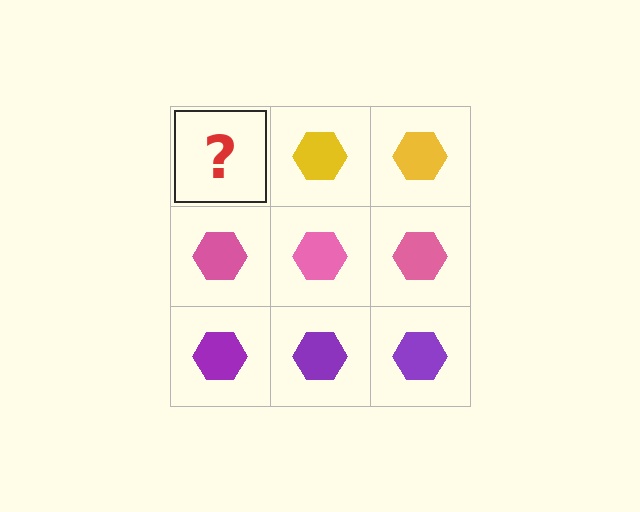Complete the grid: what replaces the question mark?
The question mark should be replaced with a yellow hexagon.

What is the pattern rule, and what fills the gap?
The rule is that each row has a consistent color. The gap should be filled with a yellow hexagon.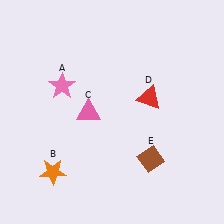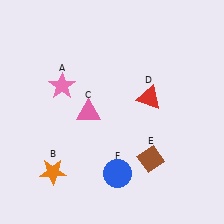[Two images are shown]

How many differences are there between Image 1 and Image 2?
There is 1 difference between the two images.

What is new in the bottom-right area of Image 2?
A blue circle (F) was added in the bottom-right area of Image 2.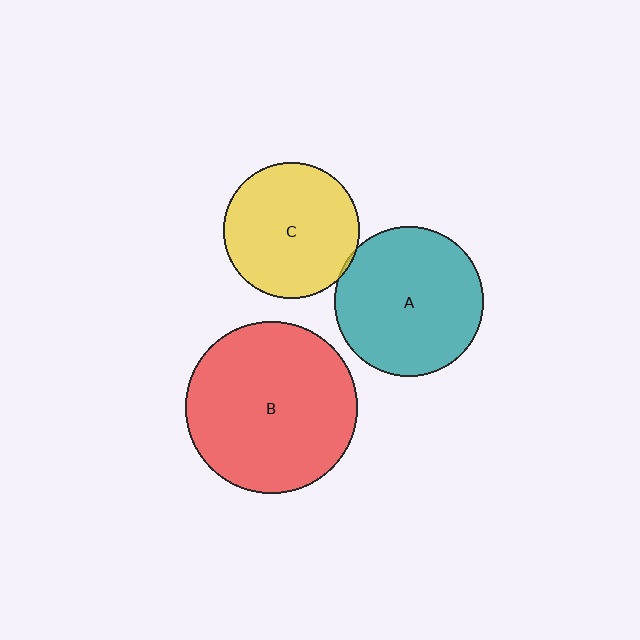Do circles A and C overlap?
Yes.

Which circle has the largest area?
Circle B (red).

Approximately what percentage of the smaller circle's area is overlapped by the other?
Approximately 5%.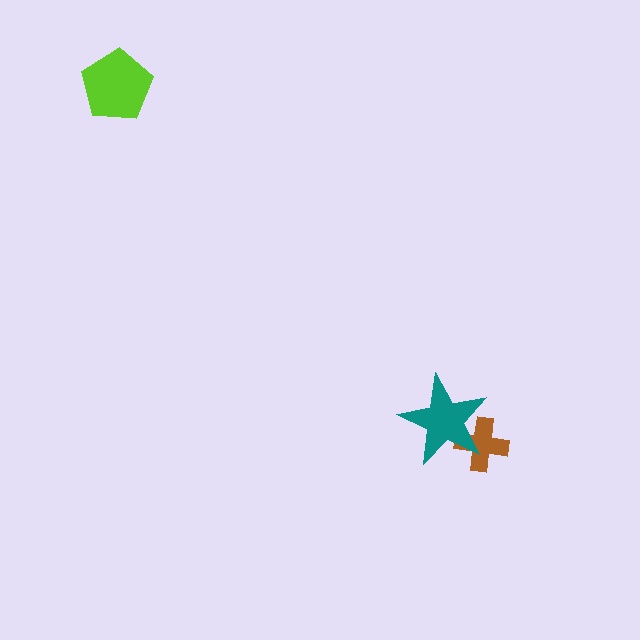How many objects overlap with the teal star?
1 object overlaps with the teal star.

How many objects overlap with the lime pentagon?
0 objects overlap with the lime pentagon.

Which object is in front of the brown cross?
The teal star is in front of the brown cross.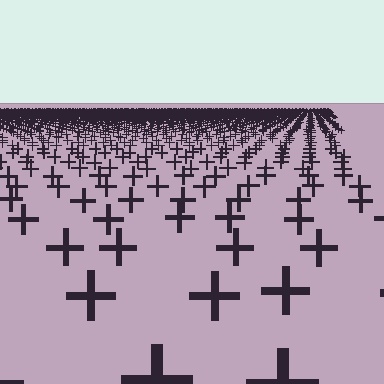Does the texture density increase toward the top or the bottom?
Density increases toward the top.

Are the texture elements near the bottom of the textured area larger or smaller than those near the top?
Larger. Near the bottom, elements are closer to the viewer and appear at a bigger on-screen size.